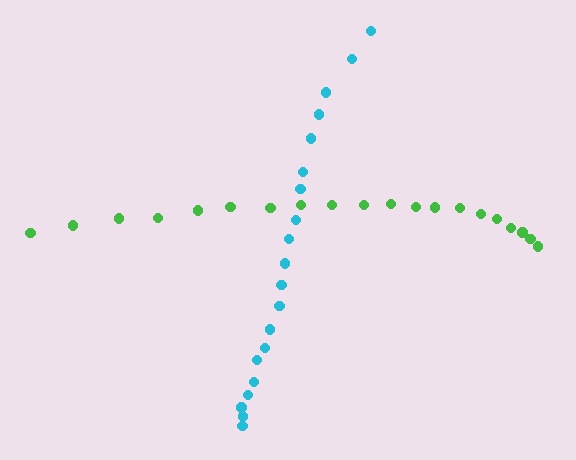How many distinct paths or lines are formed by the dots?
There are 2 distinct paths.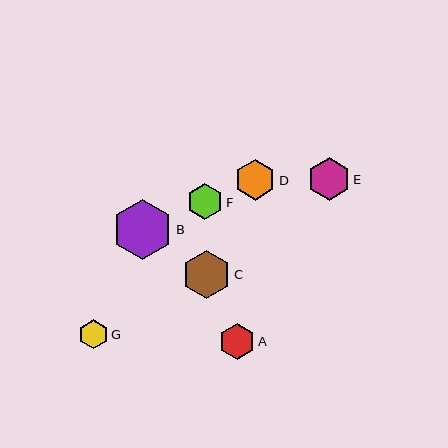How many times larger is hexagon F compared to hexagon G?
Hexagon F is approximately 1.2 times the size of hexagon G.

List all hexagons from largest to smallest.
From largest to smallest: B, C, E, D, F, A, G.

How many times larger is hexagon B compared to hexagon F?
Hexagon B is approximately 1.7 times the size of hexagon F.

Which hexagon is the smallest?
Hexagon G is the smallest with a size of approximately 29 pixels.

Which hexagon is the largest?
Hexagon B is the largest with a size of approximately 60 pixels.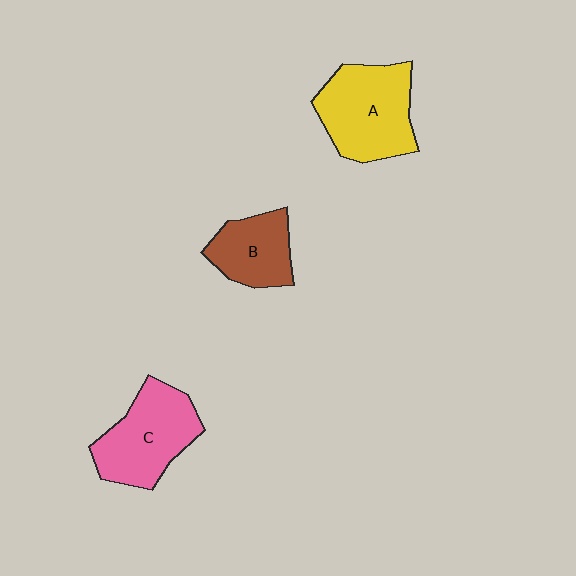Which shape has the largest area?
Shape A (yellow).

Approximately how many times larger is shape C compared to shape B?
Approximately 1.4 times.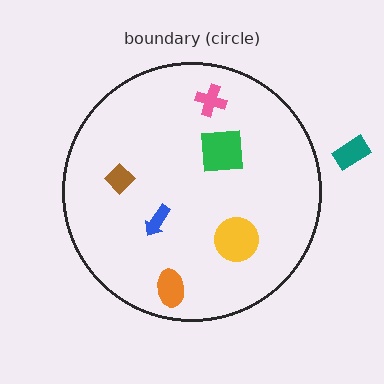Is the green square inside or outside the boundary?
Inside.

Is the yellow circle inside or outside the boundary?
Inside.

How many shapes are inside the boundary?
6 inside, 1 outside.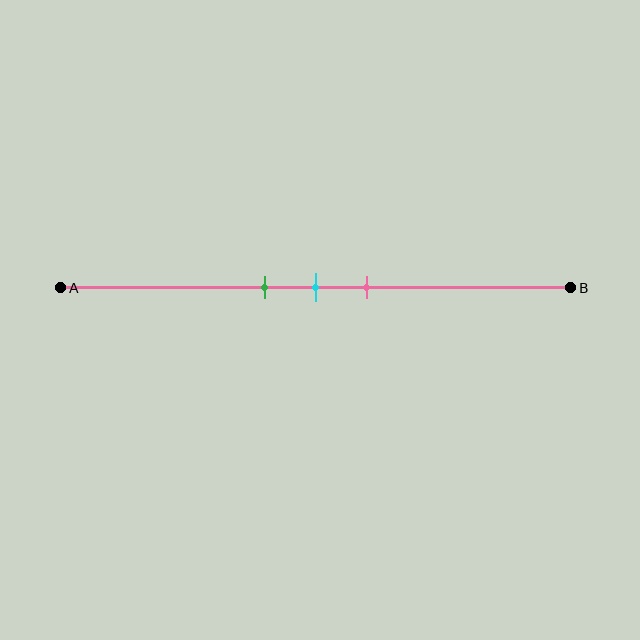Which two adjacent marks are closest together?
The green and cyan marks are the closest adjacent pair.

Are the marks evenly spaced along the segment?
Yes, the marks are approximately evenly spaced.